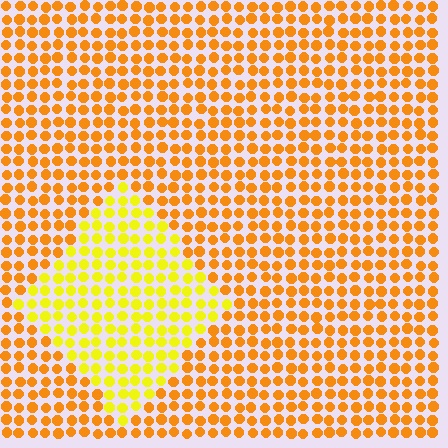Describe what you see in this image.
The image is filled with small orange elements in a uniform arrangement. A diamond-shaped region is visible where the elements are tinted to a slightly different hue, forming a subtle color boundary.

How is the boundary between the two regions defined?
The boundary is defined purely by a slight shift in hue (about 30 degrees). Spacing, size, and orientation are identical on both sides.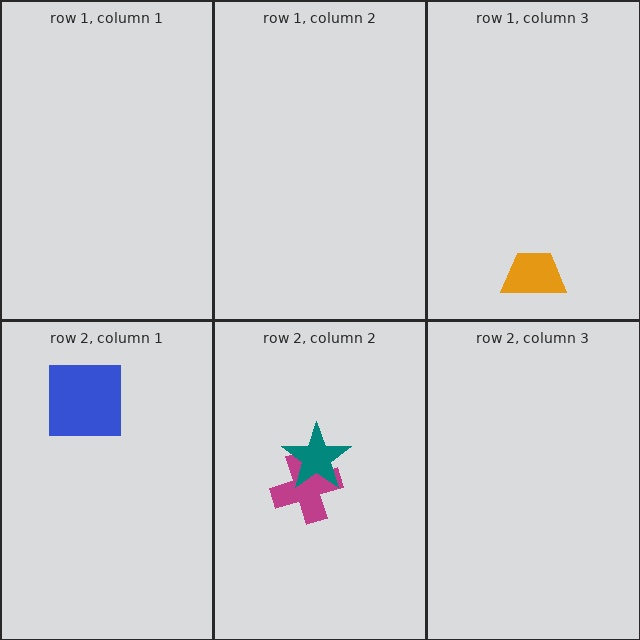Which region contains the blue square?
The row 2, column 1 region.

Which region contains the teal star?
The row 2, column 2 region.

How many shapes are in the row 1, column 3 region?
1.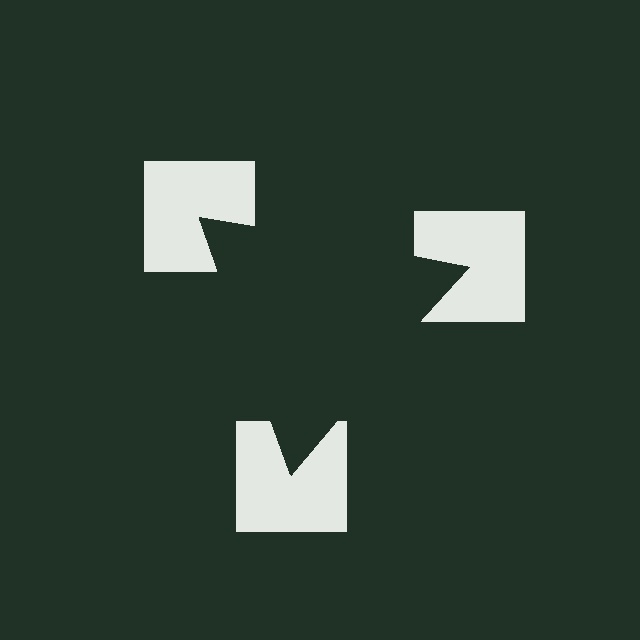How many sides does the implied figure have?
3 sides.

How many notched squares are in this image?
There are 3 — one at each vertex of the illusory triangle.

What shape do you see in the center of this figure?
An illusory triangle — its edges are inferred from the aligned wedge cuts in the notched squares, not physically drawn.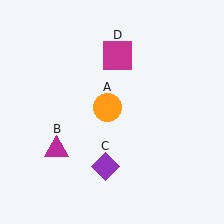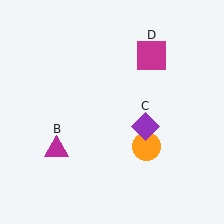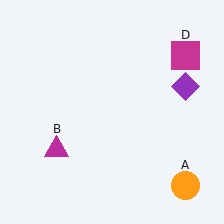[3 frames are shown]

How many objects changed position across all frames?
3 objects changed position: orange circle (object A), purple diamond (object C), magenta square (object D).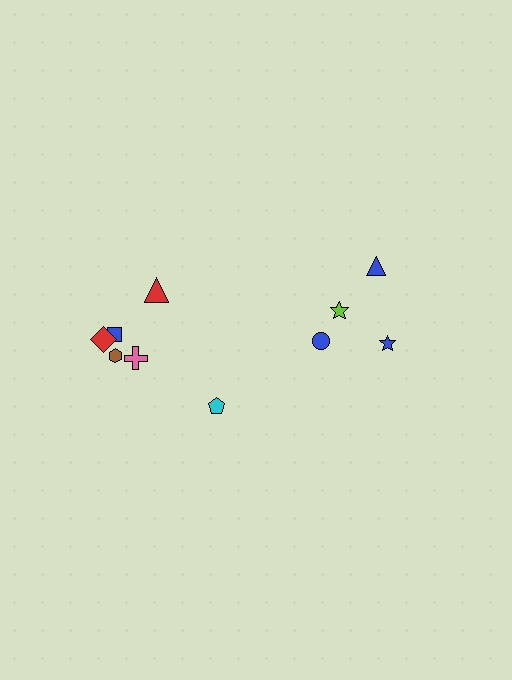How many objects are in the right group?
There are 4 objects.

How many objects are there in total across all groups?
There are 10 objects.